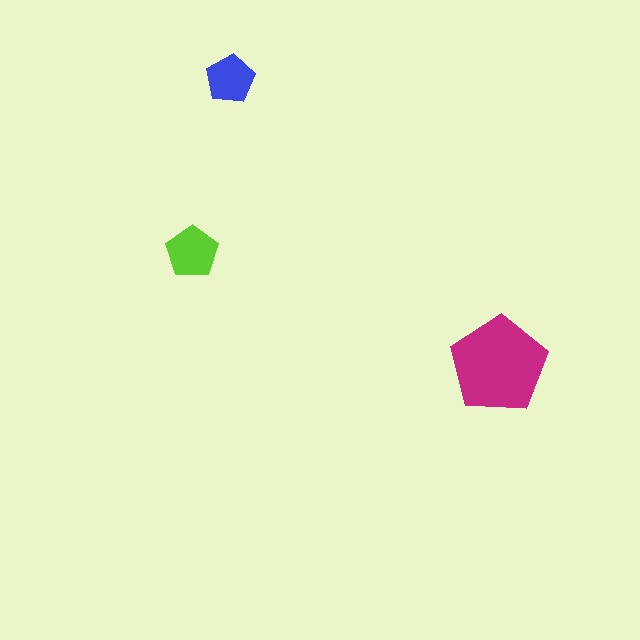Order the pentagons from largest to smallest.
the magenta one, the lime one, the blue one.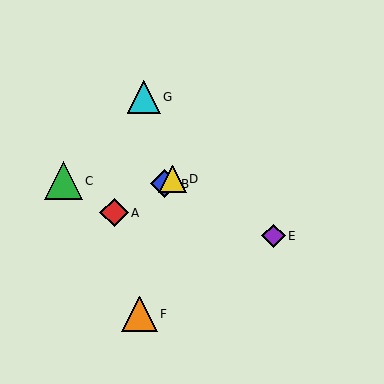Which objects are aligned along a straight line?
Objects A, B, D are aligned along a straight line.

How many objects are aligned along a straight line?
3 objects (A, B, D) are aligned along a straight line.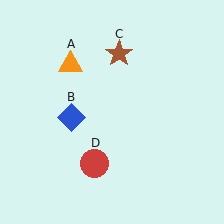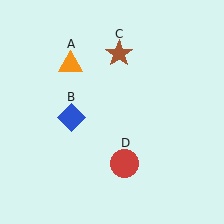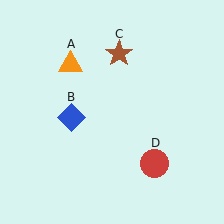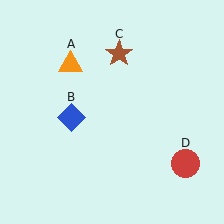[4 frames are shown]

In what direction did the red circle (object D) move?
The red circle (object D) moved right.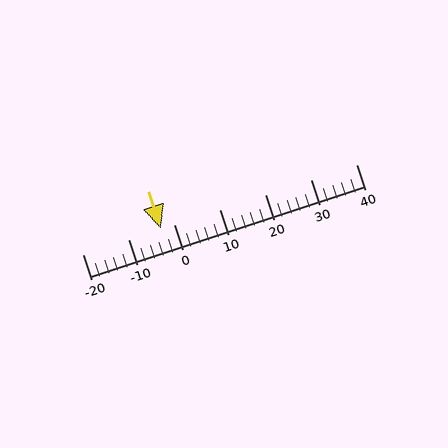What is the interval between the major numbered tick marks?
The major tick marks are spaced 10 units apart.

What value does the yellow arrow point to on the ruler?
The yellow arrow points to approximately -3.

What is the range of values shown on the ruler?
The ruler shows values from -20 to 40.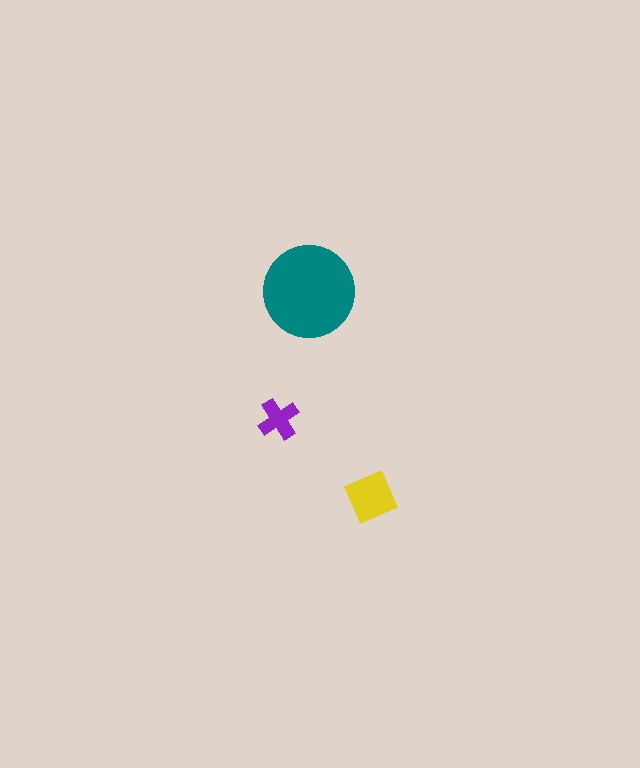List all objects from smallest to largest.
The purple cross, the yellow square, the teal circle.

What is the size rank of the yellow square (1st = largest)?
2nd.